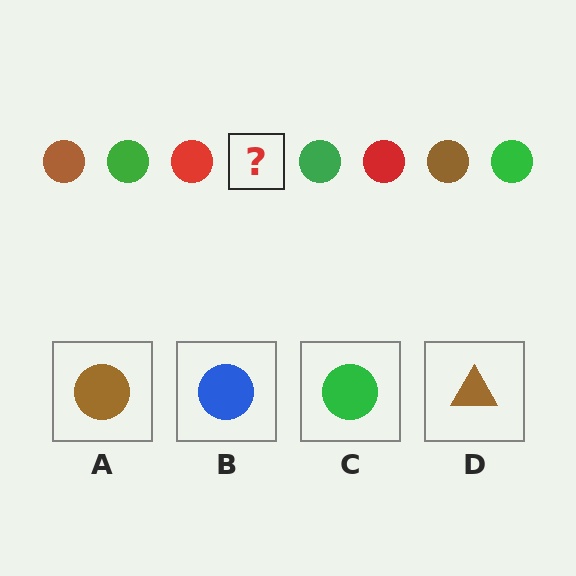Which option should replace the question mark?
Option A.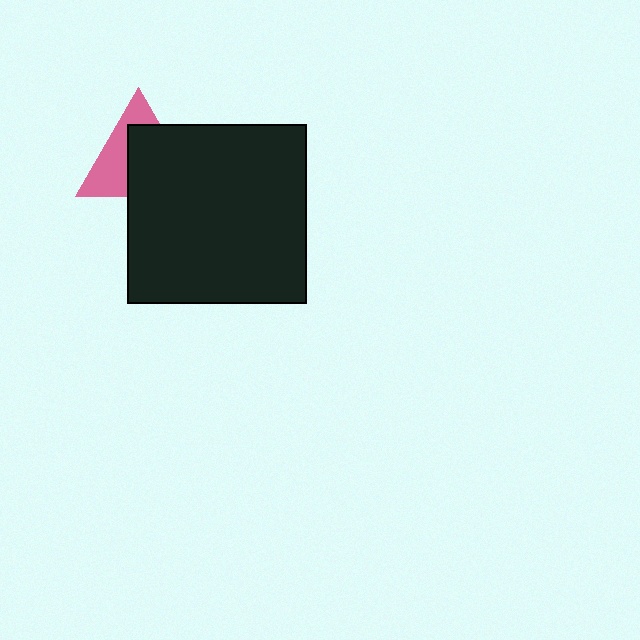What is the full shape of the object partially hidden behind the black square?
The partially hidden object is a pink triangle.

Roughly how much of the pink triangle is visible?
A small part of it is visible (roughly 44%).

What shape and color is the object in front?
The object in front is a black square.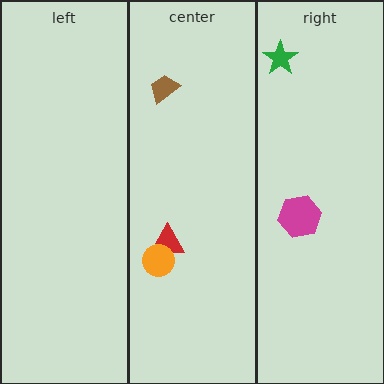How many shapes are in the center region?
3.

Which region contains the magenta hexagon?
The right region.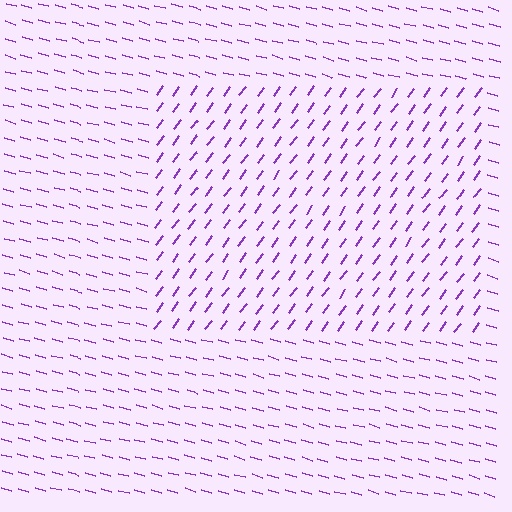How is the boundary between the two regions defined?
The boundary is defined purely by a change in line orientation (approximately 69 degrees difference). All lines are the same color and thickness.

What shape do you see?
I see a rectangle.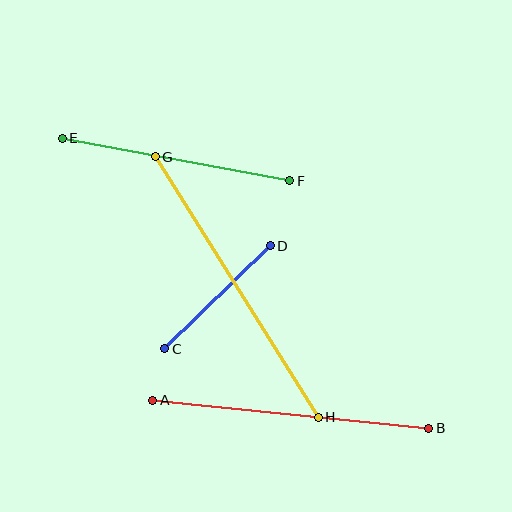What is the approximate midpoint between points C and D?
The midpoint is at approximately (217, 297) pixels.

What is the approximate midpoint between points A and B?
The midpoint is at approximately (291, 414) pixels.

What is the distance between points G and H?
The distance is approximately 308 pixels.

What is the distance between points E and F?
The distance is approximately 232 pixels.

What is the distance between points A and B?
The distance is approximately 278 pixels.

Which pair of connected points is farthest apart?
Points G and H are farthest apart.